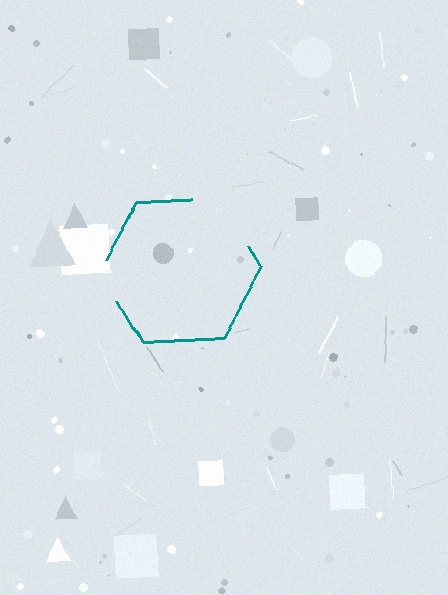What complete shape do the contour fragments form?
The contour fragments form a hexagon.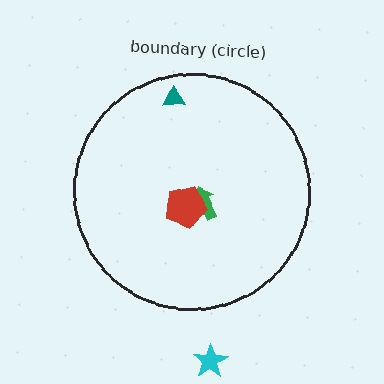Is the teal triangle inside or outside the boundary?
Inside.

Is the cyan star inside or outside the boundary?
Outside.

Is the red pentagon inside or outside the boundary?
Inside.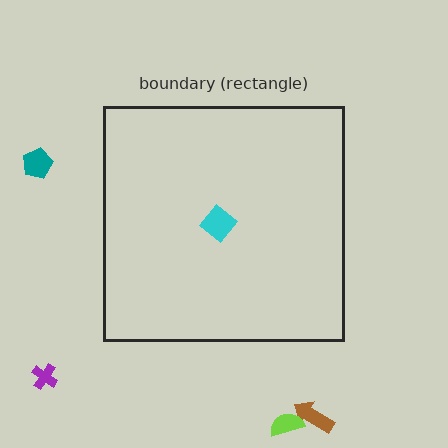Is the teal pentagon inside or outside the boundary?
Outside.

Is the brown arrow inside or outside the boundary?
Outside.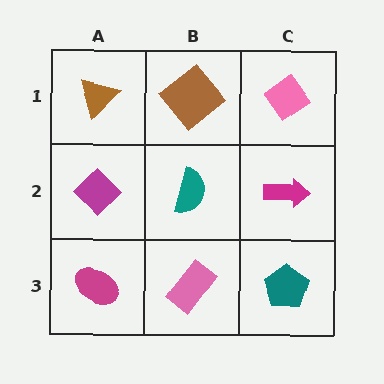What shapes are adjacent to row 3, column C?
A magenta arrow (row 2, column C), a pink rectangle (row 3, column B).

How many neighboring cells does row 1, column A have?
2.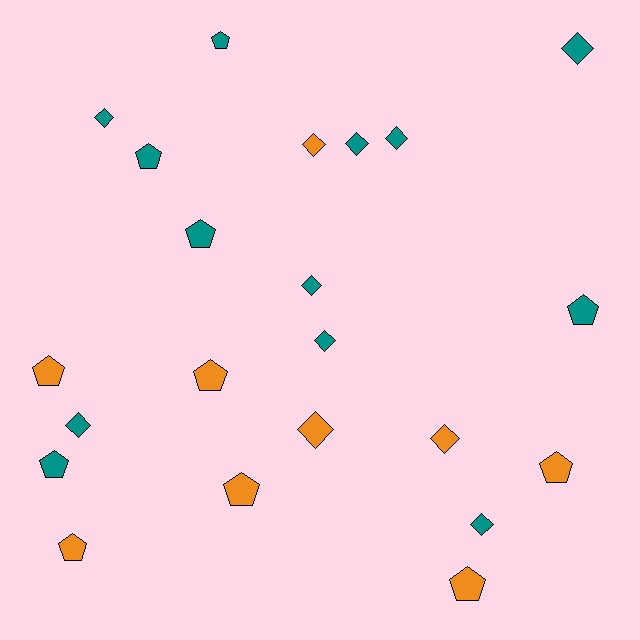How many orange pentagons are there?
There are 6 orange pentagons.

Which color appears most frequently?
Teal, with 13 objects.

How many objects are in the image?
There are 22 objects.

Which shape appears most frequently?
Diamond, with 11 objects.